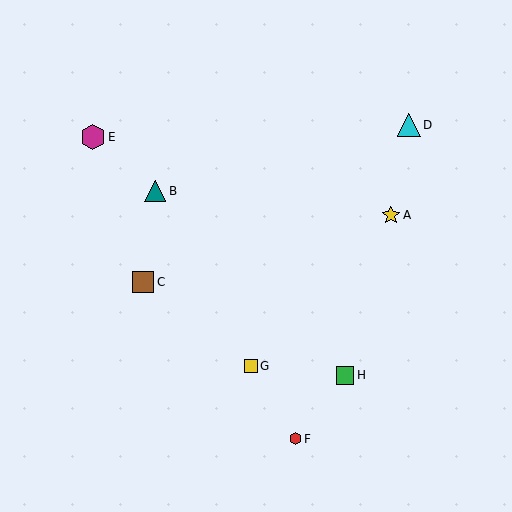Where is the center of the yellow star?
The center of the yellow star is at (391, 215).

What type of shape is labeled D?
Shape D is a cyan triangle.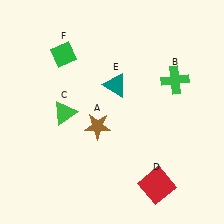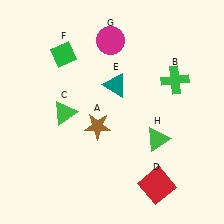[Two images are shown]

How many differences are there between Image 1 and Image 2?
There are 2 differences between the two images.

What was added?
A magenta circle (G), a green triangle (H) were added in Image 2.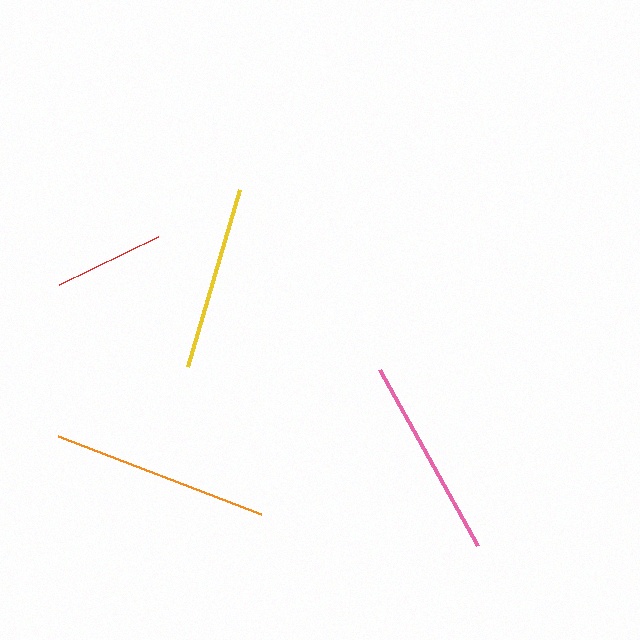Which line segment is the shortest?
The red line is the shortest at approximately 110 pixels.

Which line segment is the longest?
The orange line is the longest at approximately 218 pixels.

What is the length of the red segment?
The red segment is approximately 110 pixels long.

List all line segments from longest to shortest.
From longest to shortest: orange, pink, yellow, red.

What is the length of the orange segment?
The orange segment is approximately 218 pixels long.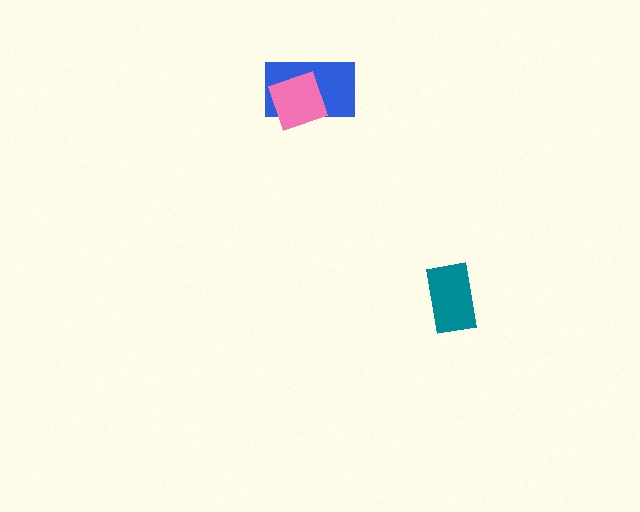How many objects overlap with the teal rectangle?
0 objects overlap with the teal rectangle.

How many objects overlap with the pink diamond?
1 object overlaps with the pink diamond.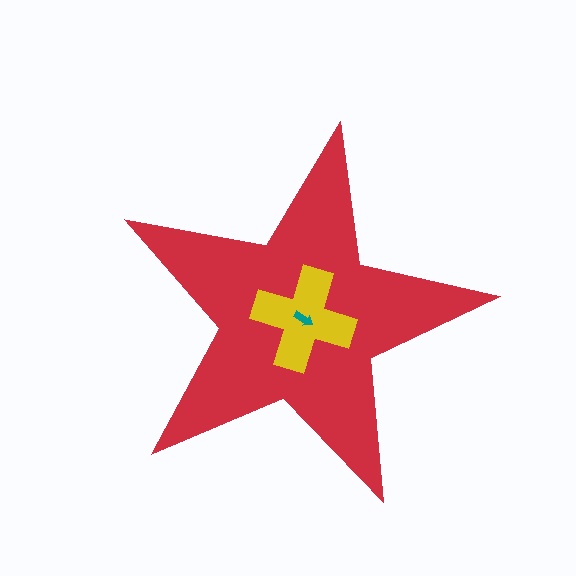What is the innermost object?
The teal arrow.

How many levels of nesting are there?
3.